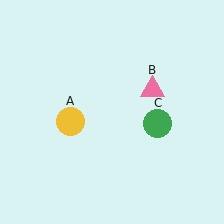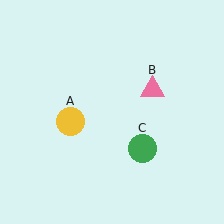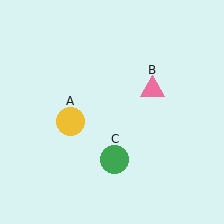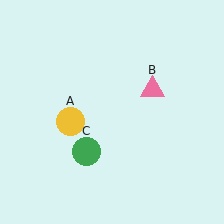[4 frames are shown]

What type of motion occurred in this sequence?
The green circle (object C) rotated clockwise around the center of the scene.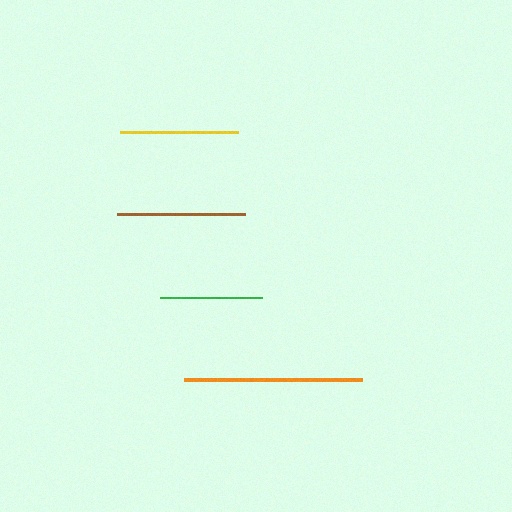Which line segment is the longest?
The orange line is the longest at approximately 178 pixels.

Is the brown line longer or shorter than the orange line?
The orange line is longer than the brown line.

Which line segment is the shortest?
The green line is the shortest at approximately 102 pixels.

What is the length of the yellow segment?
The yellow segment is approximately 118 pixels long.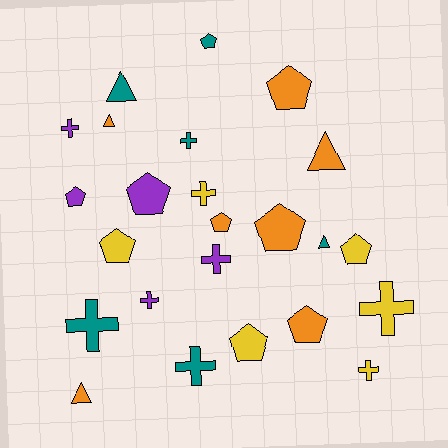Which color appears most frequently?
Orange, with 7 objects.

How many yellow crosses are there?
There are 3 yellow crosses.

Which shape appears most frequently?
Pentagon, with 10 objects.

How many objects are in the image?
There are 24 objects.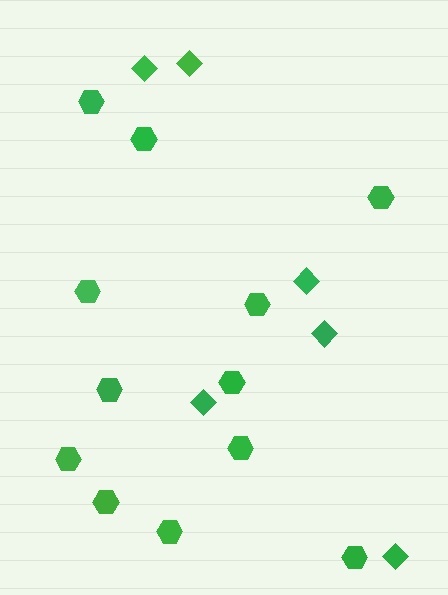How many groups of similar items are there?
There are 2 groups: one group of diamonds (6) and one group of hexagons (12).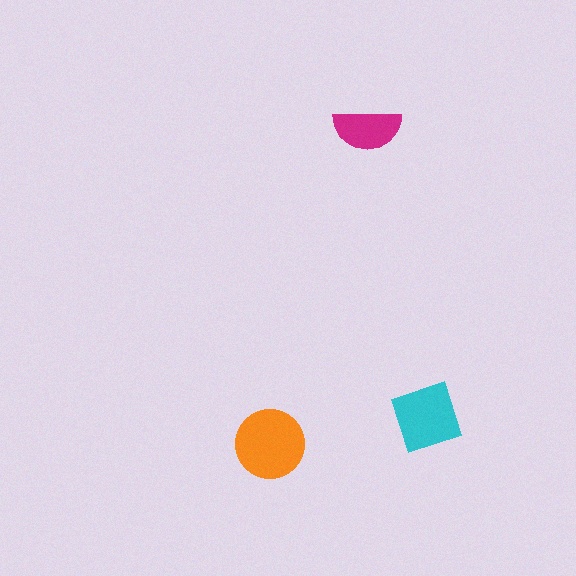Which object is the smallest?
The magenta semicircle.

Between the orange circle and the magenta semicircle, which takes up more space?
The orange circle.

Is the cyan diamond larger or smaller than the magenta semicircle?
Larger.